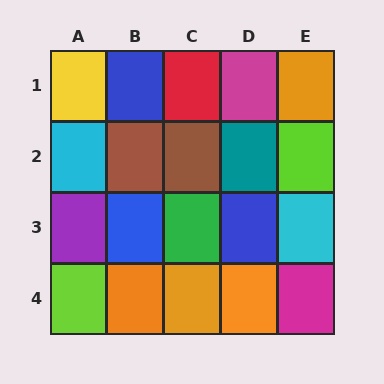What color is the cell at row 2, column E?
Lime.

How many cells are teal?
1 cell is teal.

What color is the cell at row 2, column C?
Brown.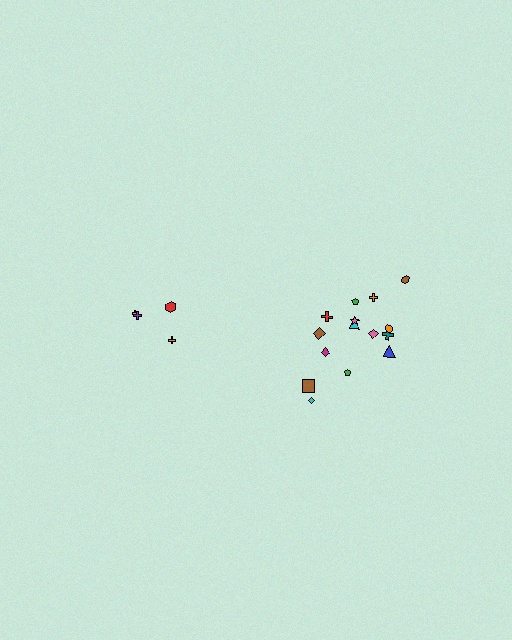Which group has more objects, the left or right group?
The right group.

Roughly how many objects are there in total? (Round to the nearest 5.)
Roughly 20 objects in total.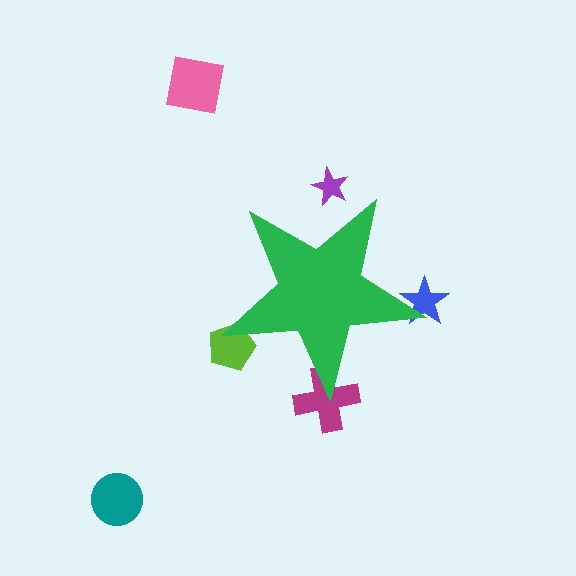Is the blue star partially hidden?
Yes, the blue star is partially hidden behind the green star.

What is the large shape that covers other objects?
A green star.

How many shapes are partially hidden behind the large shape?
4 shapes are partially hidden.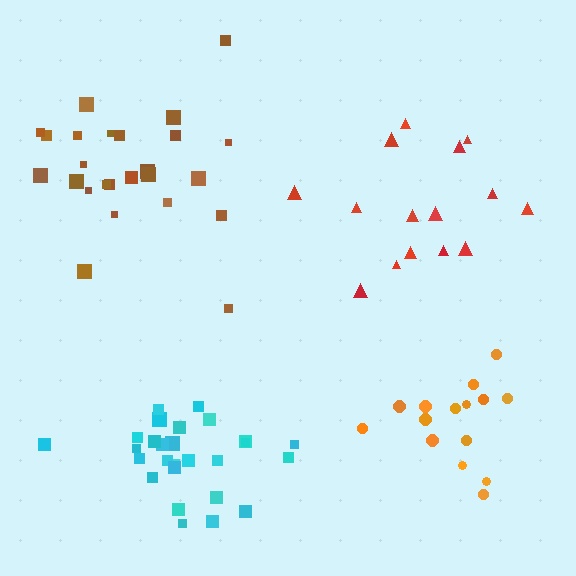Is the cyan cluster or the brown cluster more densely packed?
Cyan.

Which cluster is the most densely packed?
Cyan.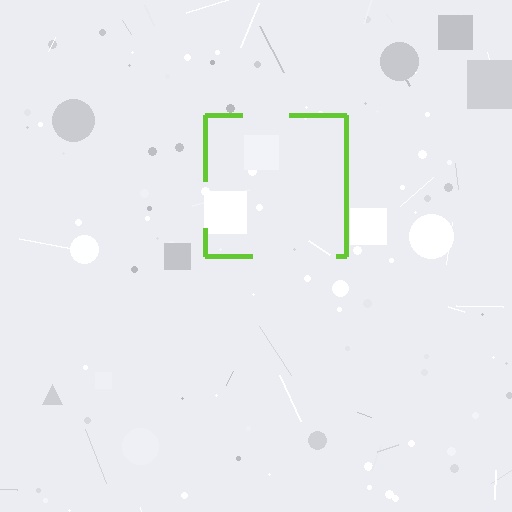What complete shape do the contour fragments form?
The contour fragments form a square.